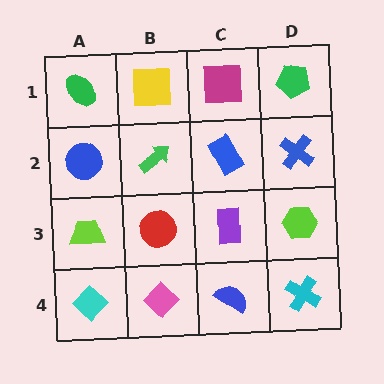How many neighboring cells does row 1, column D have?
2.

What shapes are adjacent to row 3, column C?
A blue rectangle (row 2, column C), a blue semicircle (row 4, column C), a red circle (row 3, column B), a lime hexagon (row 3, column D).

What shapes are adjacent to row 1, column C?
A blue rectangle (row 2, column C), a yellow square (row 1, column B), a green pentagon (row 1, column D).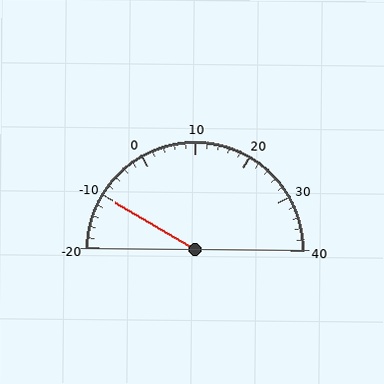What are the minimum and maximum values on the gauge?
The gauge ranges from -20 to 40.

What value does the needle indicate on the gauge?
The needle indicates approximately -10.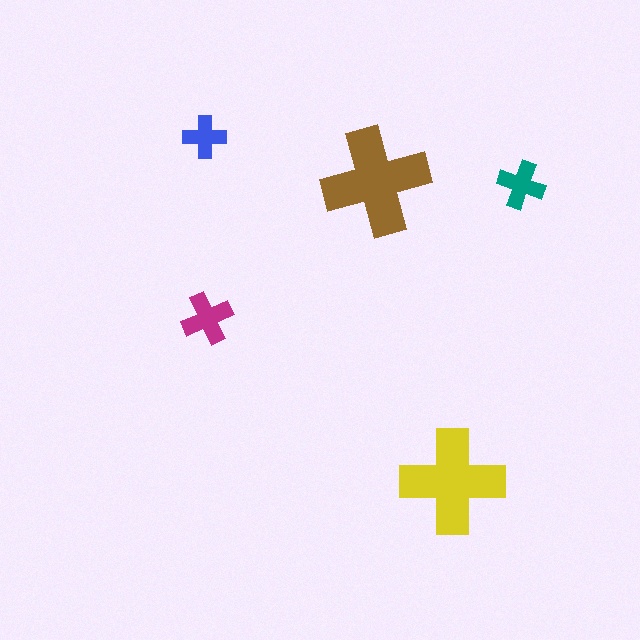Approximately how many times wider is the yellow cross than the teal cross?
About 2 times wider.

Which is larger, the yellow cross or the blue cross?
The yellow one.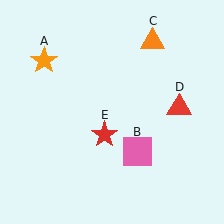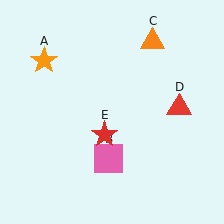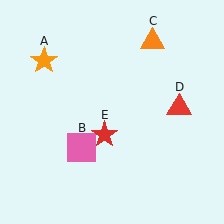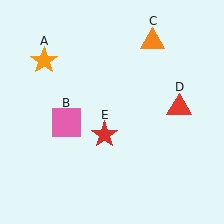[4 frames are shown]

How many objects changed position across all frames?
1 object changed position: pink square (object B).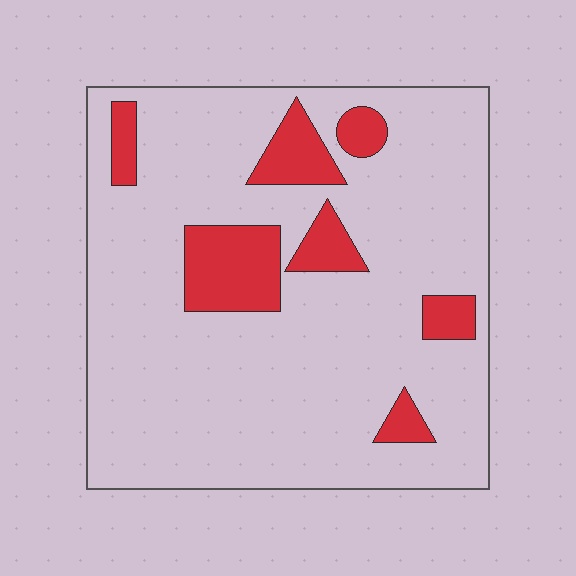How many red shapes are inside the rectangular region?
7.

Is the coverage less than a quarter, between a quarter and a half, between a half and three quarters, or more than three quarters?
Less than a quarter.